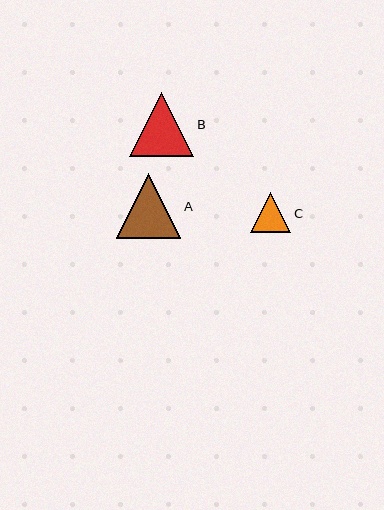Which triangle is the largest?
Triangle A is the largest with a size of approximately 64 pixels.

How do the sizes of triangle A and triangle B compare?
Triangle A and triangle B are approximately the same size.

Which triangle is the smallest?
Triangle C is the smallest with a size of approximately 40 pixels.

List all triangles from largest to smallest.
From largest to smallest: A, B, C.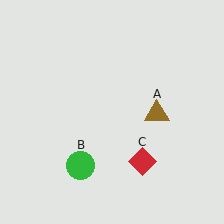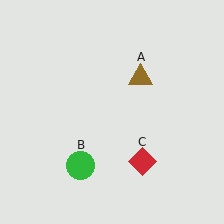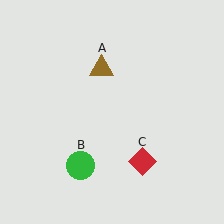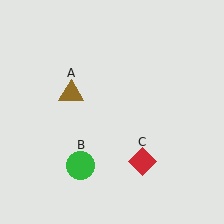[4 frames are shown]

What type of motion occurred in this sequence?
The brown triangle (object A) rotated counterclockwise around the center of the scene.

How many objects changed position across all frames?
1 object changed position: brown triangle (object A).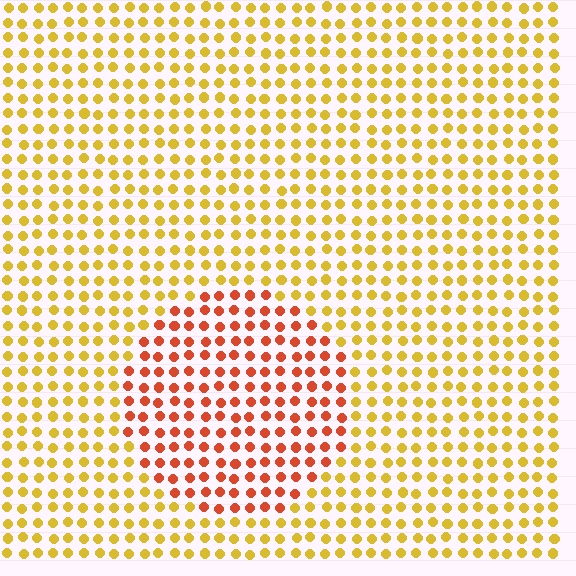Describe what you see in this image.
The image is filled with small yellow elements in a uniform arrangement. A circle-shaped region is visible where the elements are tinted to a slightly different hue, forming a subtle color boundary.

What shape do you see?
I see a circle.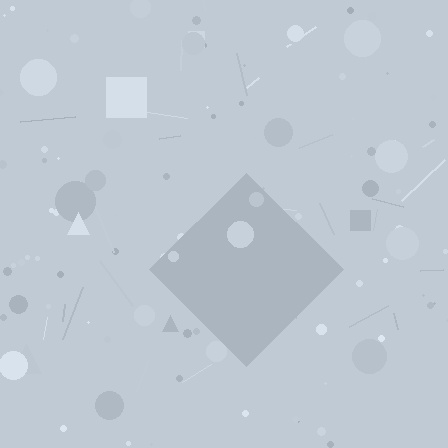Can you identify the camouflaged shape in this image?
The camouflaged shape is a diamond.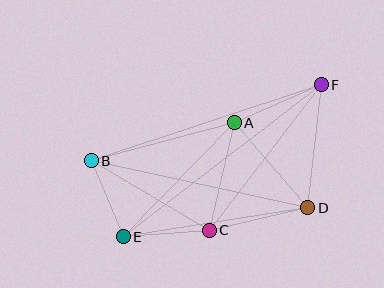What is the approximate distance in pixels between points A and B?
The distance between A and B is approximately 148 pixels.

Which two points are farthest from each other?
Points E and F are farthest from each other.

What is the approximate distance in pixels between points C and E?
The distance between C and E is approximately 86 pixels.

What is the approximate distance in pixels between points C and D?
The distance between C and D is approximately 101 pixels.